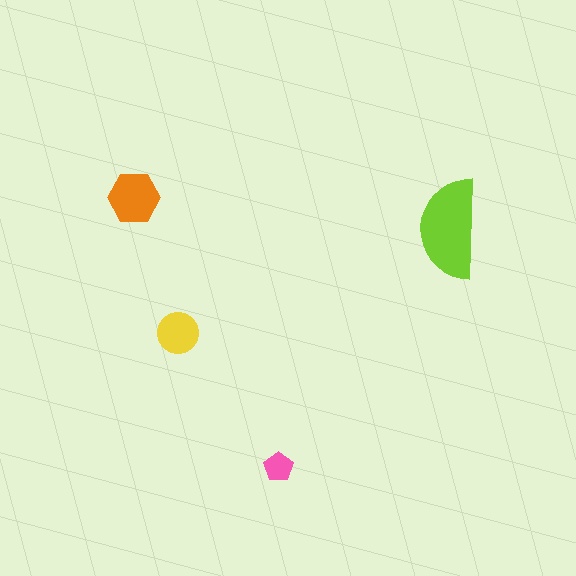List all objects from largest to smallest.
The lime semicircle, the orange hexagon, the yellow circle, the pink pentagon.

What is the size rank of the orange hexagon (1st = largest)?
2nd.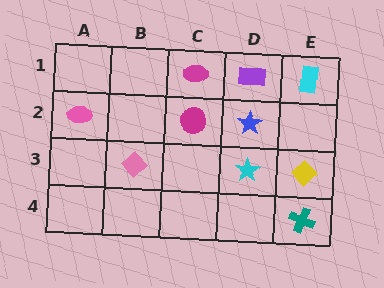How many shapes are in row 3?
3 shapes.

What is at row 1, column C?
A magenta ellipse.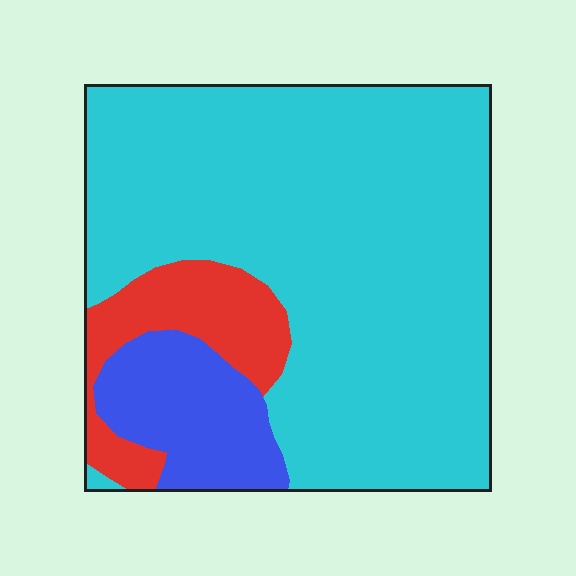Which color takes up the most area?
Cyan, at roughly 75%.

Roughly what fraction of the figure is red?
Red takes up about one eighth (1/8) of the figure.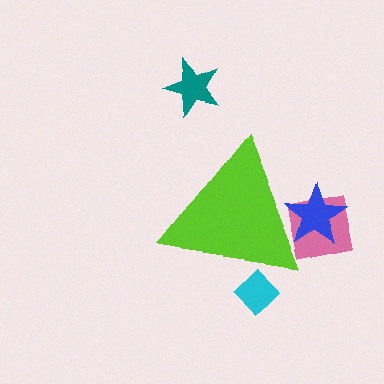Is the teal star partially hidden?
No, the teal star is fully visible.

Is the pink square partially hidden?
Yes, the pink square is partially hidden behind the lime triangle.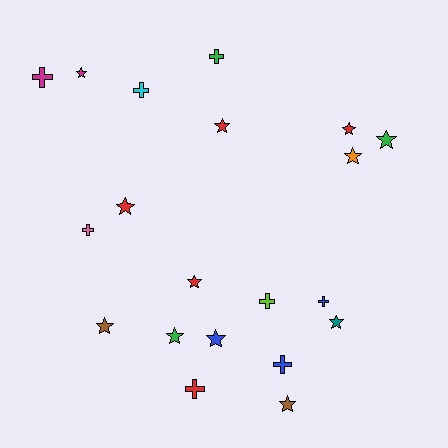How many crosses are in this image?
There are 8 crosses.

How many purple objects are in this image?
There are no purple objects.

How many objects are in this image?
There are 20 objects.